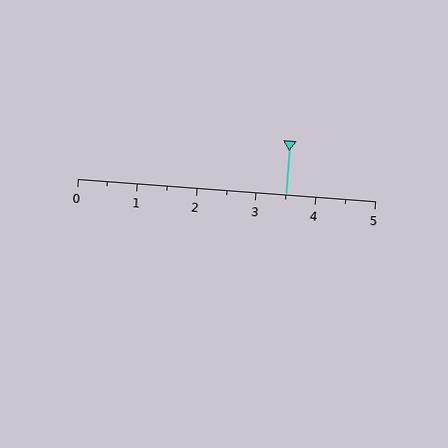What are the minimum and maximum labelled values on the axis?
The axis runs from 0 to 5.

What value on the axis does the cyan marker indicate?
The marker indicates approximately 3.5.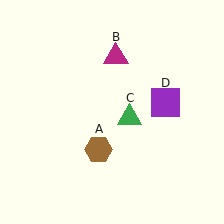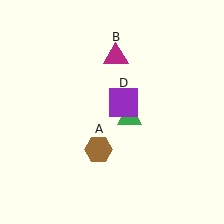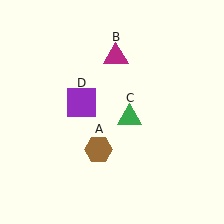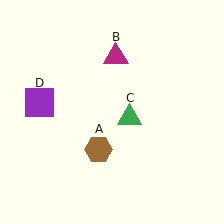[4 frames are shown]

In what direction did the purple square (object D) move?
The purple square (object D) moved left.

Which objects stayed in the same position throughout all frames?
Brown hexagon (object A) and magenta triangle (object B) and green triangle (object C) remained stationary.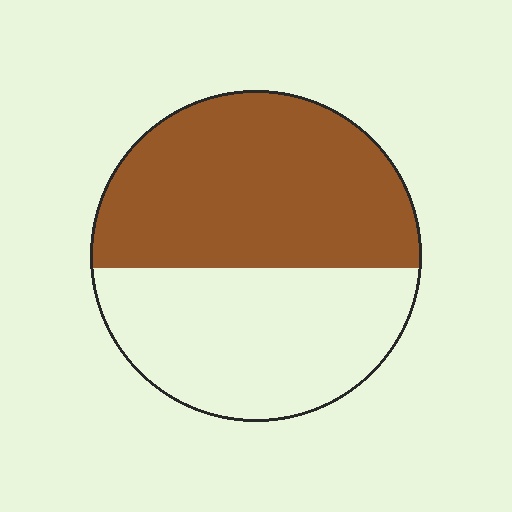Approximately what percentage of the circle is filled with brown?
Approximately 55%.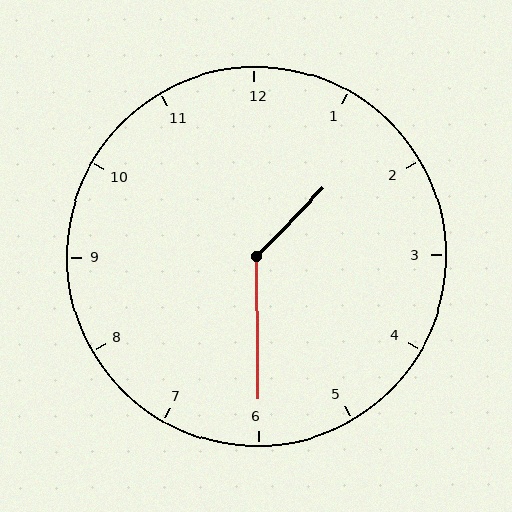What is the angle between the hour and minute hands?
Approximately 135 degrees.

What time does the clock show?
1:30.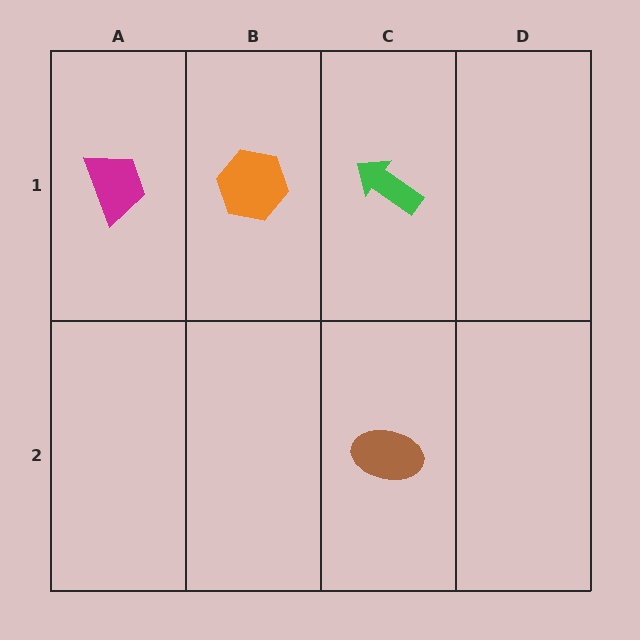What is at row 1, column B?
An orange hexagon.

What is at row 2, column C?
A brown ellipse.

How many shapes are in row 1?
3 shapes.